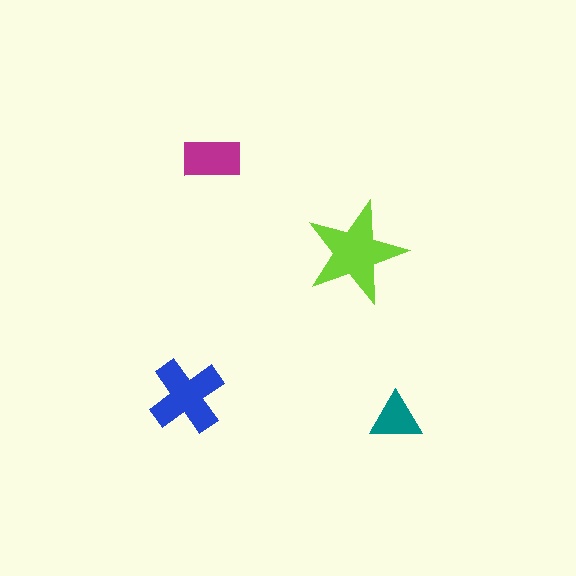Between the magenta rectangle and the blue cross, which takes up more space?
The blue cross.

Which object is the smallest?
The teal triangle.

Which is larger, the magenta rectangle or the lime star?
The lime star.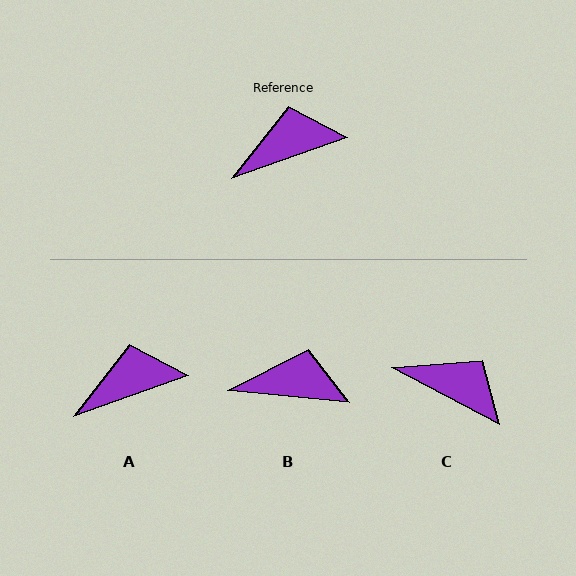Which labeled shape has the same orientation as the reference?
A.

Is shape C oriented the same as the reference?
No, it is off by about 47 degrees.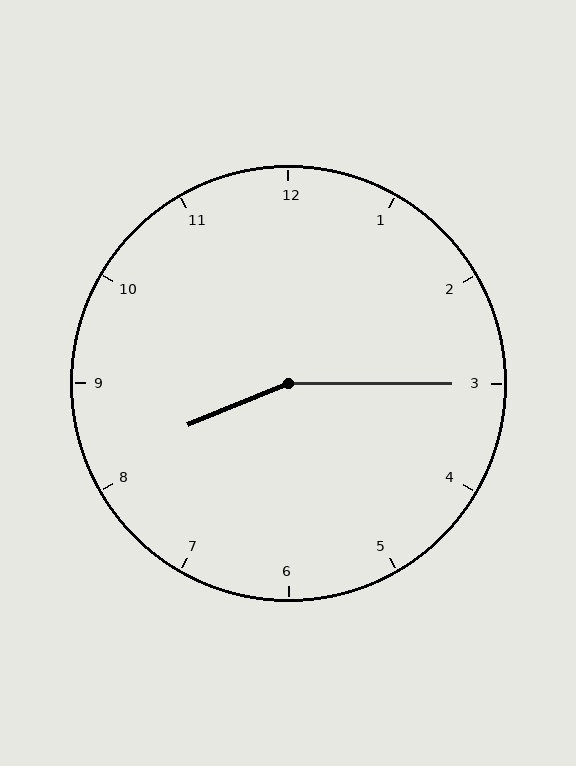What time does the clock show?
8:15.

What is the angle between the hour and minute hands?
Approximately 158 degrees.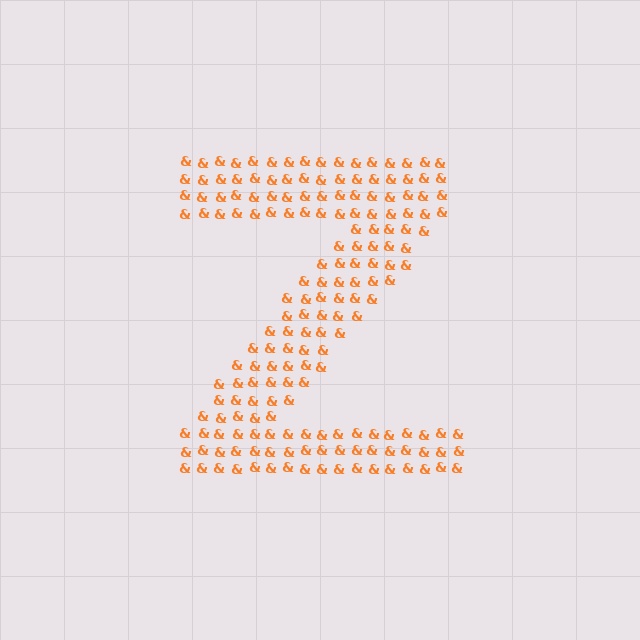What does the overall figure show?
The overall figure shows the letter Z.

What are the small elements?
The small elements are ampersands.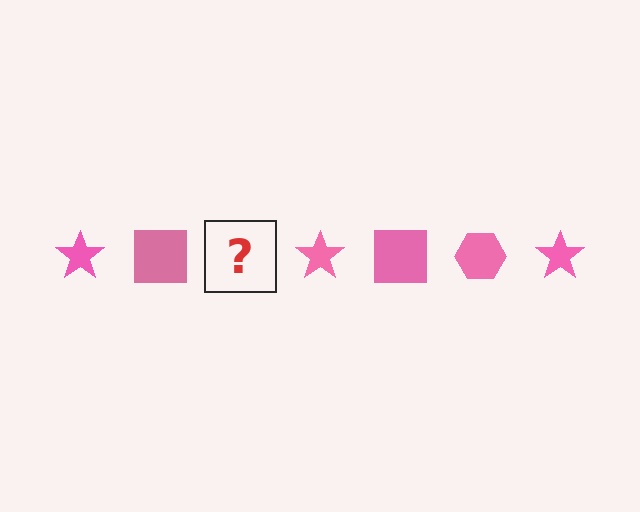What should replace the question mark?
The question mark should be replaced with a pink hexagon.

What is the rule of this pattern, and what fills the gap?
The rule is that the pattern cycles through star, square, hexagon shapes in pink. The gap should be filled with a pink hexagon.